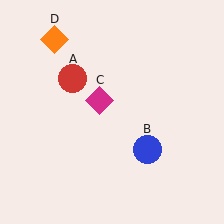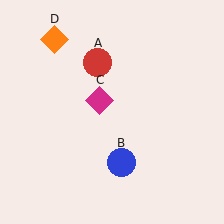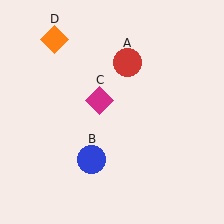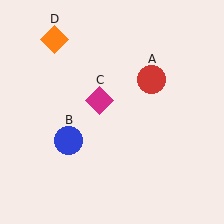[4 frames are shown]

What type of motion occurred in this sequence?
The red circle (object A), blue circle (object B) rotated clockwise around the center of the scene.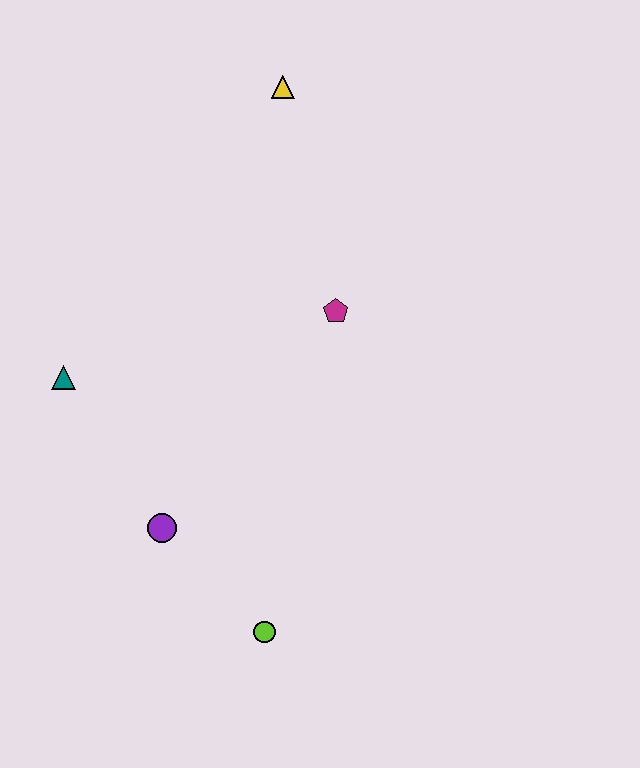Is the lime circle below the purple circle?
Yes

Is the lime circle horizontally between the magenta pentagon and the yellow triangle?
No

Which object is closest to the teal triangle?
The purple circle is closest to the teal triangle.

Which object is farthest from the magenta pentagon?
The lime circle is farthest from the magenta pentagon.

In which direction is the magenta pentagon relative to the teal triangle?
The magenta pentagon is to the right of the teal triangle.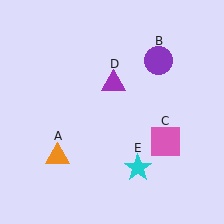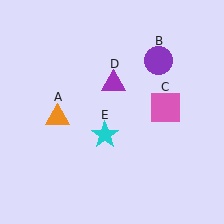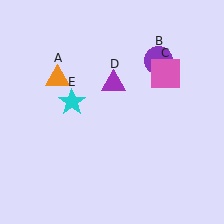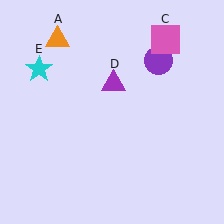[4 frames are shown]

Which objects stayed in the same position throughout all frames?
Purple circle (object B) and purple triangle (object D) remained stationary.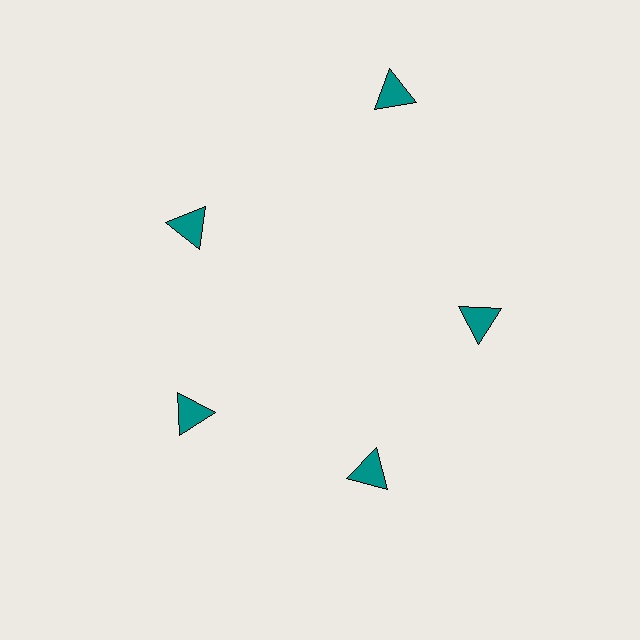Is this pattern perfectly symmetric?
No. The 5 teal triangles are arranged in a ring, but one element near the 1 o'clock position is pushed outward from the center, breaking the 5-fold rotational symmetry.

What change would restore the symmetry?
The symmetry would be restored by moving it inward, back onto the ring so that all 5 triangles sit at equal angles and equal distance from the center.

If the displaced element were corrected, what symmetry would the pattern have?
It would have 5-fold rotational symmetry — the pattern would map onto itself every 72 degrees.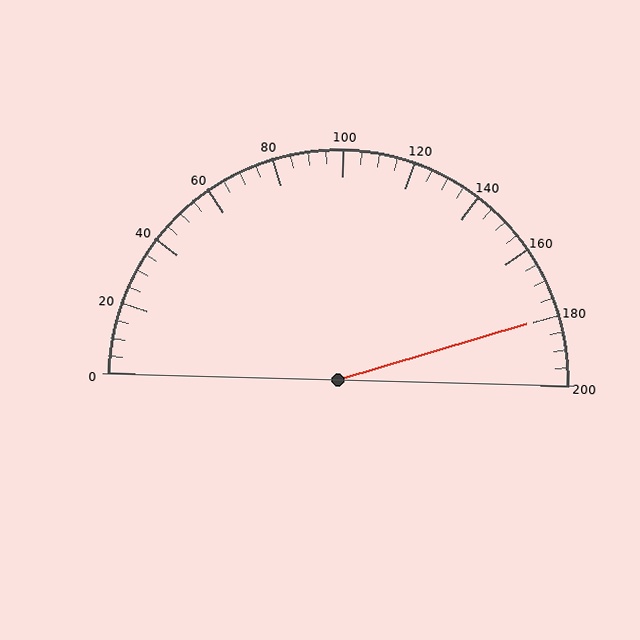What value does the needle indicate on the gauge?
The needle indicates approximately 180.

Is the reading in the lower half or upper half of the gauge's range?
The reading is in the upper half of the range (0 to 200).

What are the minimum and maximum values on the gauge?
The gauge ranges from 0 to 200.